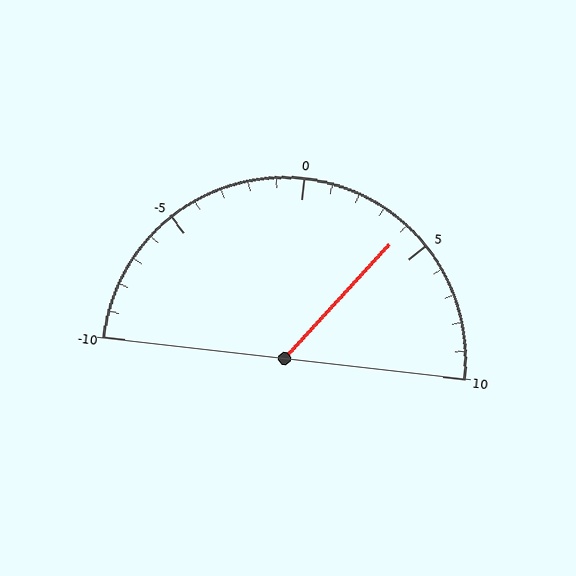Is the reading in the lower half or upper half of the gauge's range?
The reading is in the upper half of the range (-10 to 10).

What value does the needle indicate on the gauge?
The needle indicates approximately 4.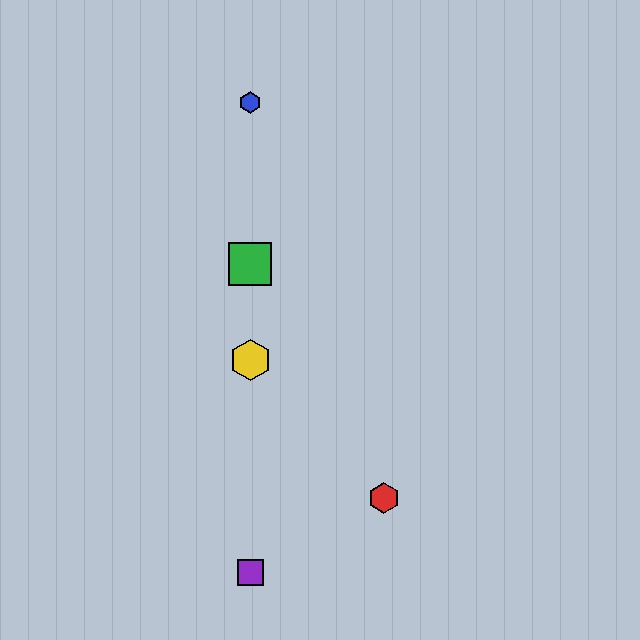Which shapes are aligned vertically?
The blue hexagon, the green square, the yellow hexagon, the purple square are aligned vertically.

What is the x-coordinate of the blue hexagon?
The blue hexagon is at x≈250.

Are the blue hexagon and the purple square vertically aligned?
Yes, both are at x≈250.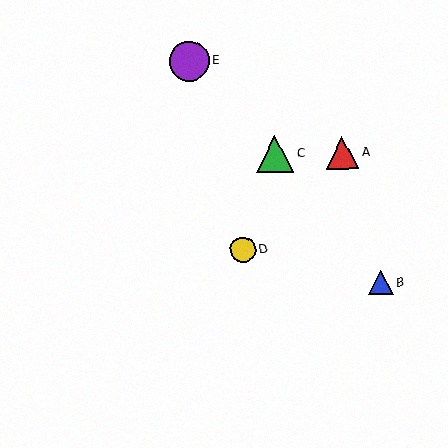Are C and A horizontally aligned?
Yes, both are at y≈154.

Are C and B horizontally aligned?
No, C is at y≈154 and B is at y≈283.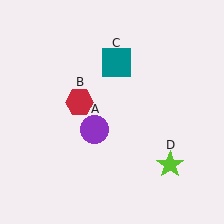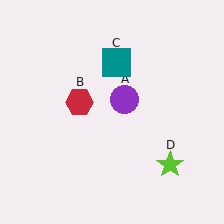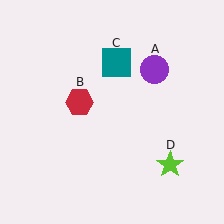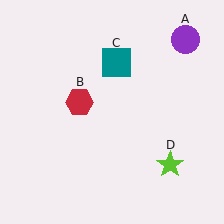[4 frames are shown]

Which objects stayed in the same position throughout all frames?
Red hexagon (object B) and teal square (object C) and lime star (object D) remained stationary.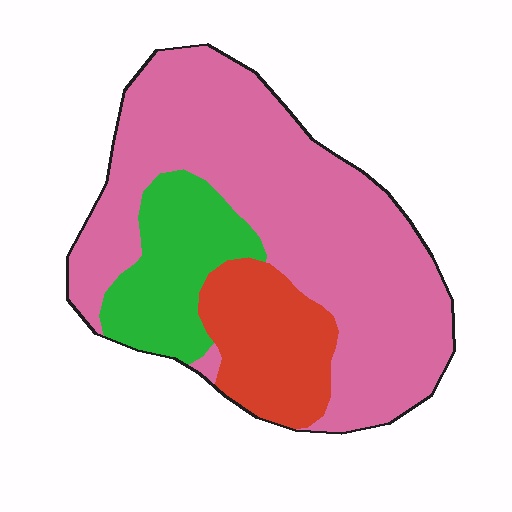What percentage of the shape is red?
Red covers 17% of the shape.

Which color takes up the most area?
Pink, at roughly 65%.